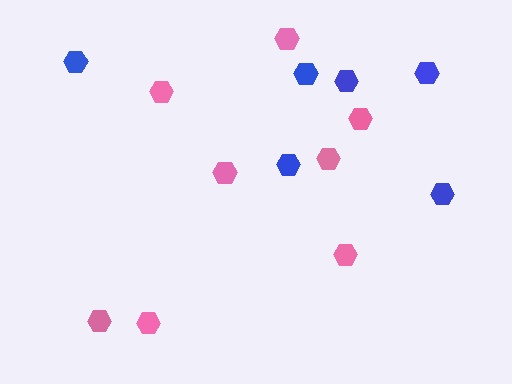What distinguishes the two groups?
There are 2 groups: one group of pink hexagons (8) and one group of blue hexagons (6).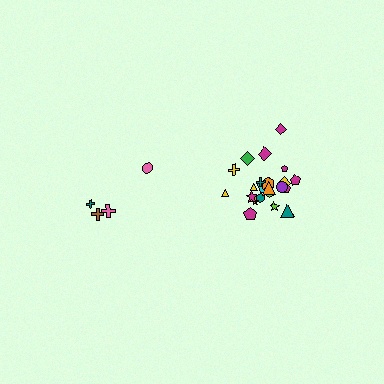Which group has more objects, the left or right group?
The right group.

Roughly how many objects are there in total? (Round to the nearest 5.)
Roughly 30 objects in total.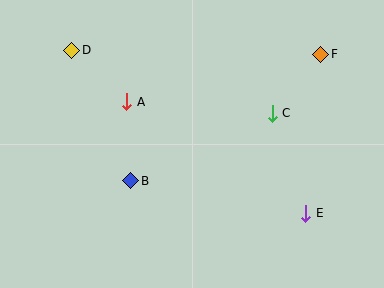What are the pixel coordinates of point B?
Point B is at (131, 181).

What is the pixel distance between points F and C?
The distance between F and C is 76 pixels.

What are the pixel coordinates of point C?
Point C is at (272, 113).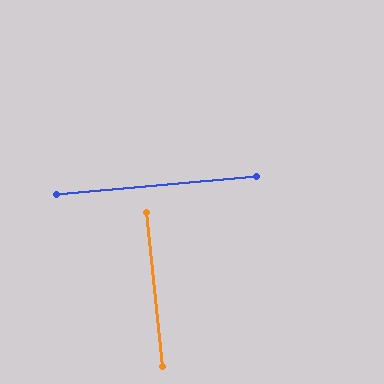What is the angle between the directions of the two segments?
Approximately 89 degrees.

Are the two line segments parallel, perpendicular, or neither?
Perpendicular — they meet at approximately 89°.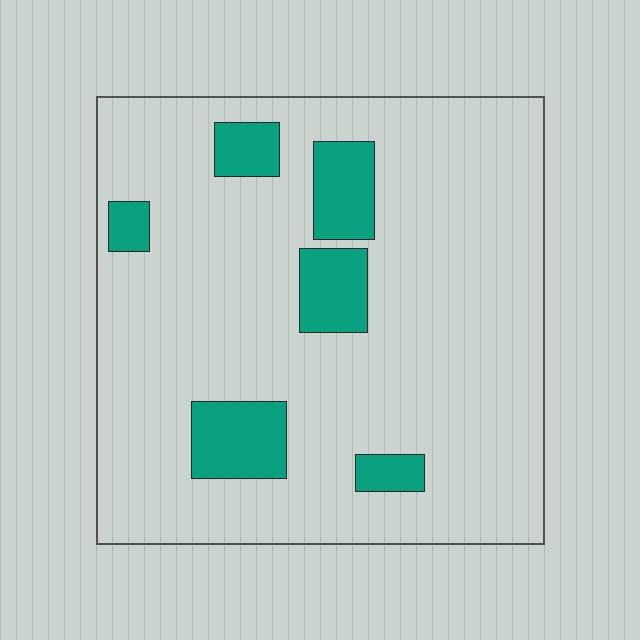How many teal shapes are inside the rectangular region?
6.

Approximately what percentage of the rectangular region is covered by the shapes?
Approximately 15%.